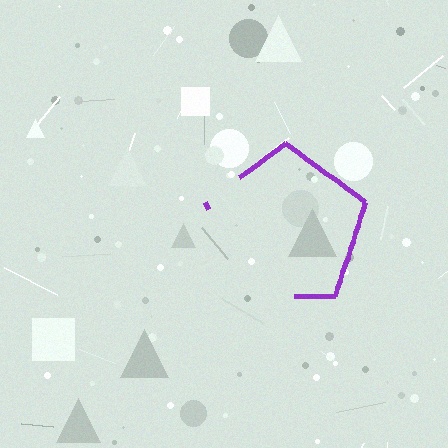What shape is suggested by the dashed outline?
The dashed outline suggests a pentagon.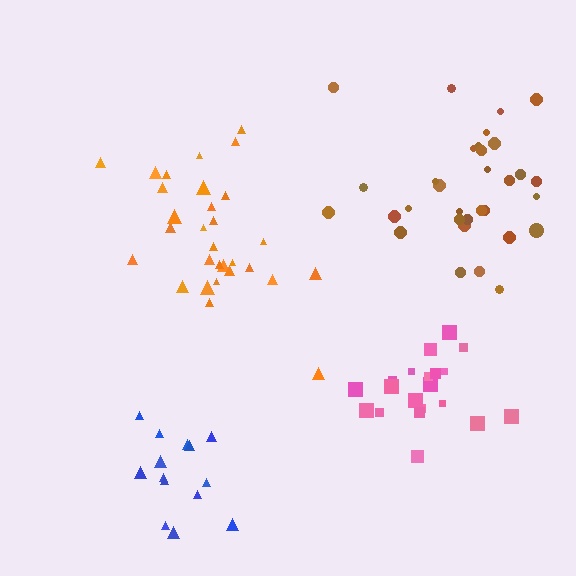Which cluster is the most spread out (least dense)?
Blue.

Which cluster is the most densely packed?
Pink.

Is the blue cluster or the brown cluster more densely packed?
Brown.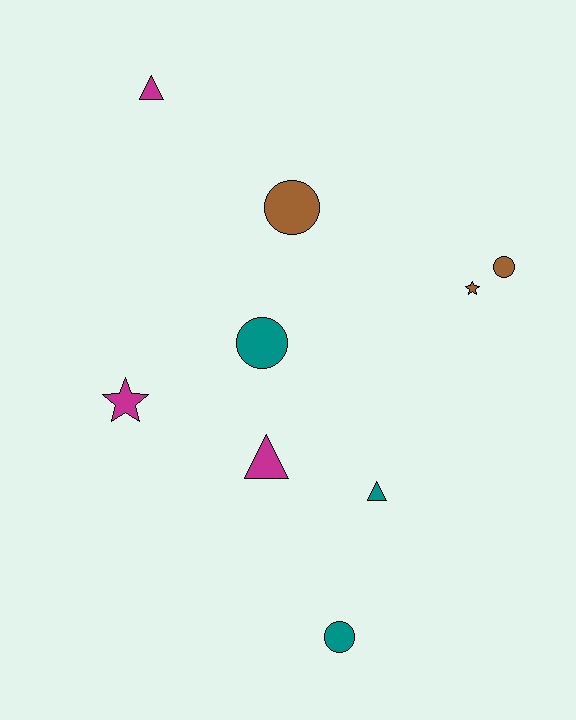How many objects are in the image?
There are 9 objects.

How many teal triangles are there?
There is 1 teal triangle.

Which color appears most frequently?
Teal, with 3 objects.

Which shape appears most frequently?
Circle, with 4 objects.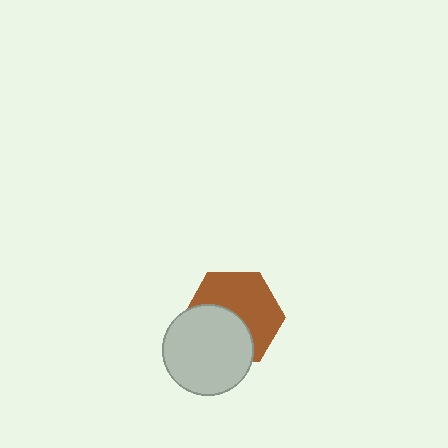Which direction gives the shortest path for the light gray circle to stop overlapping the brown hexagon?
Moving toward the lower-left gives the shortest separation.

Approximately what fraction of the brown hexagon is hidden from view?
Roughly 43% of the brown hexagon is hidden behind the light gray circle.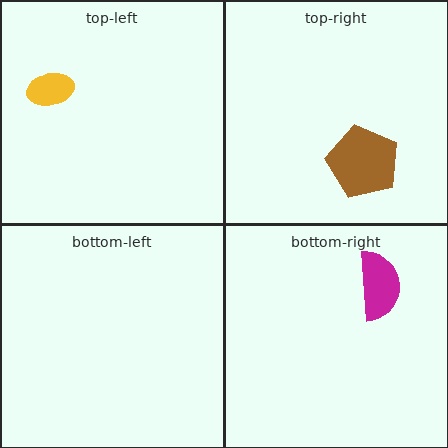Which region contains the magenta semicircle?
The bottom-right region.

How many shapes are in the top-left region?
1.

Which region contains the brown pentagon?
The top-right region.